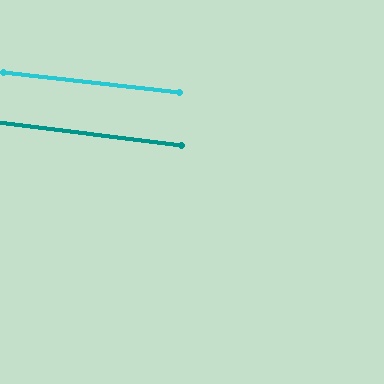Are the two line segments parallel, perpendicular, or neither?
Parallel — their directions differ by only 0.6°.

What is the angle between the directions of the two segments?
Approximately 1 degree.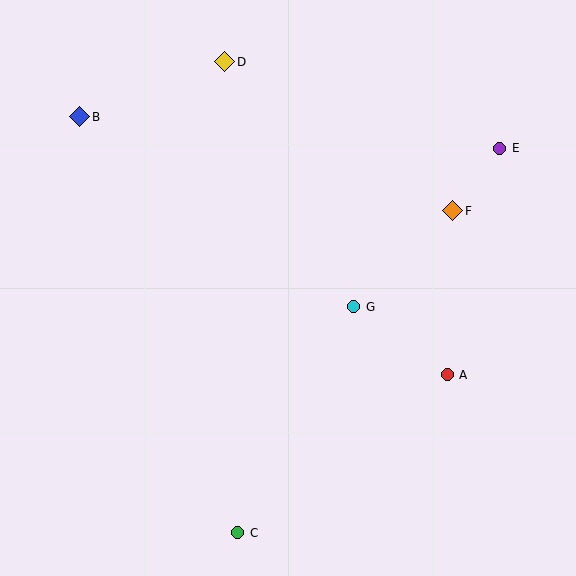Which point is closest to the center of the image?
Point G at (354, 307) is closest to the center.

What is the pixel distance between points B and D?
The distance between B and D is 155 pixels.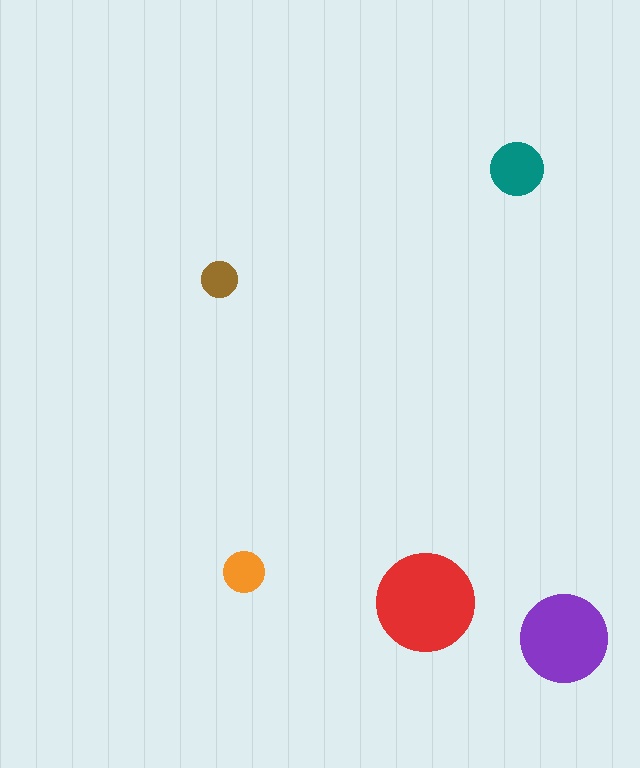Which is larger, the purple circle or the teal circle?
The purple one.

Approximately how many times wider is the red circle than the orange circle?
About 2.5 times wider.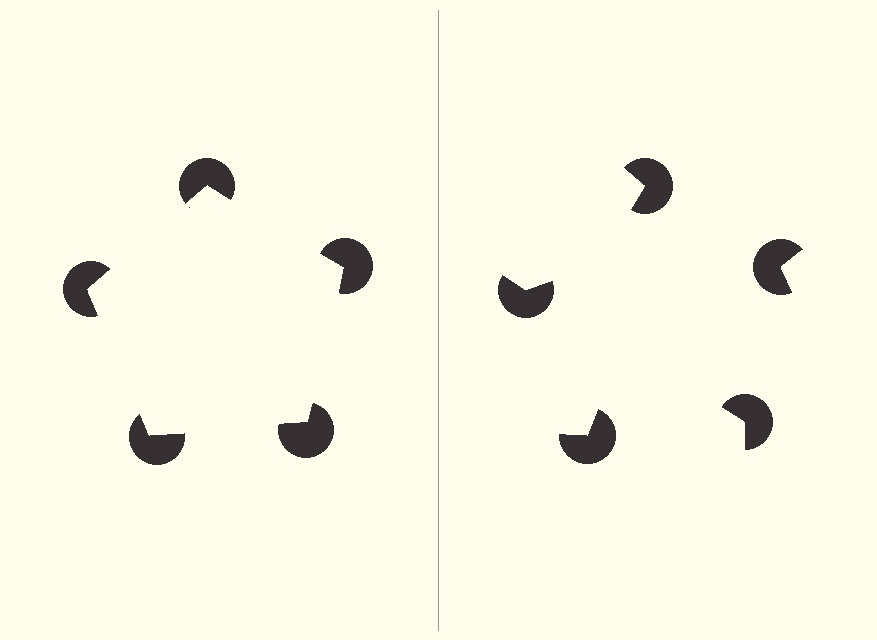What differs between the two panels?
The pac-man discs are positioned identically on both sides; only the wedge orientations differ. On the left they align to a pentagon; on the right they are misaligned.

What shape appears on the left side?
An illusory pentagon.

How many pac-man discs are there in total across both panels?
10 — 5 on each side.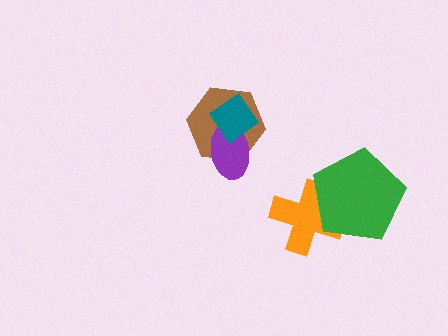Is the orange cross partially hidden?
Yes, it is partially covered by another shape.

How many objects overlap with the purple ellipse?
2 objects overlap with the purple ellipse.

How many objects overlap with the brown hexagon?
2 objects overlap with the brown hexagon.